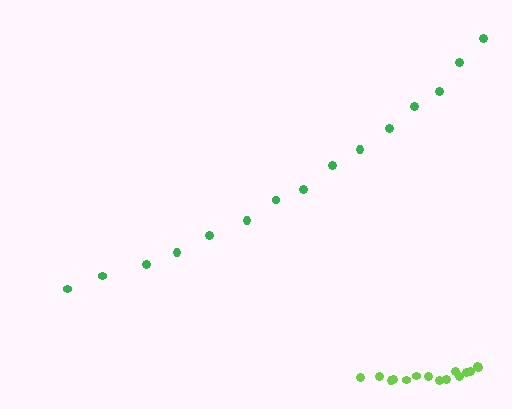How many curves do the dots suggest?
There are 2 distinct paths.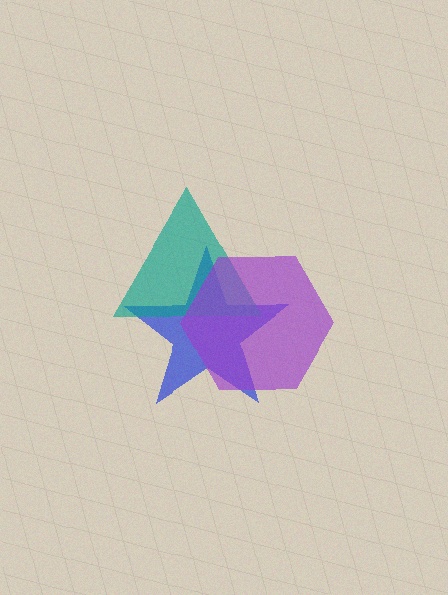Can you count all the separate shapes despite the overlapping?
Yes, there are 3 separate shapes.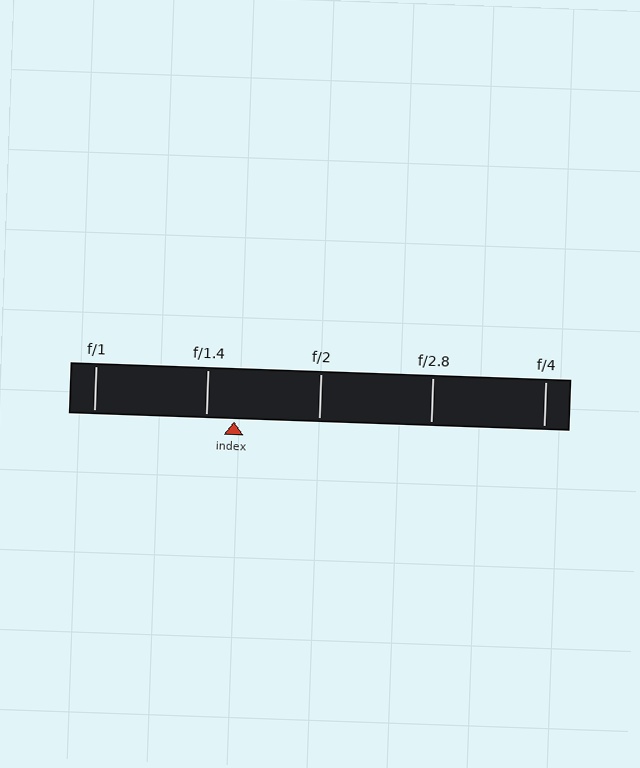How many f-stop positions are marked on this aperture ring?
There are 5 f-stop positions marked.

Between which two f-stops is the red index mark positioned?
The index mark is between f/1.4 and f/2.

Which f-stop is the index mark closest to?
The index mark is closest to f/1.4.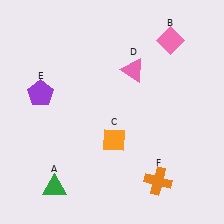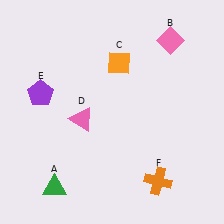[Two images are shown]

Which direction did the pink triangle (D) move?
The pink triangle (D) moved left.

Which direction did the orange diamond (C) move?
The orange diamond (C) moved up.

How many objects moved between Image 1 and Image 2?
2 objects moved between the two images.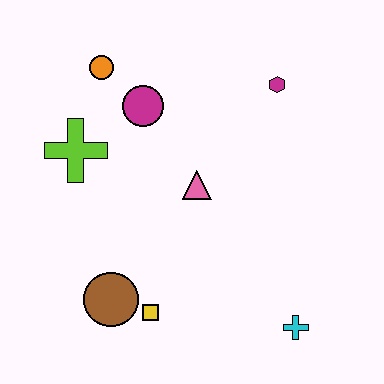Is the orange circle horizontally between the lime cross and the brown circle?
Yes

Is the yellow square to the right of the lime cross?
Yes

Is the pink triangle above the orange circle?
No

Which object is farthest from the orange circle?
The cyan cross is farthest from the orange circle.